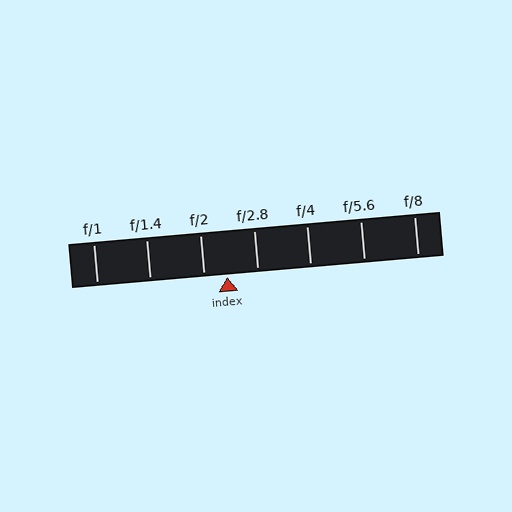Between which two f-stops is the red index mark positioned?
The index mark is between f/2 and f/2.8.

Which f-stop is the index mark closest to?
The index mark is closest to f/2.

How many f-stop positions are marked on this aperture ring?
There are 7 f-stop positions marked.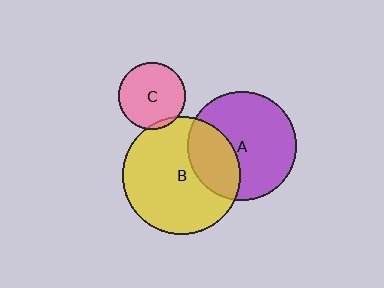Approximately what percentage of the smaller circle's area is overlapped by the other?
Approximately 30%.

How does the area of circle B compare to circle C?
Approximately 3.1 times.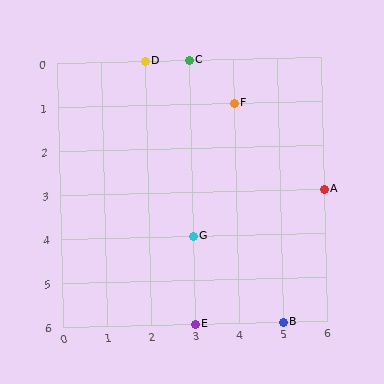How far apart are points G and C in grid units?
Points G and C are 4 rows apart.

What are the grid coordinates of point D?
Point D is at grid coordinates (2, 0).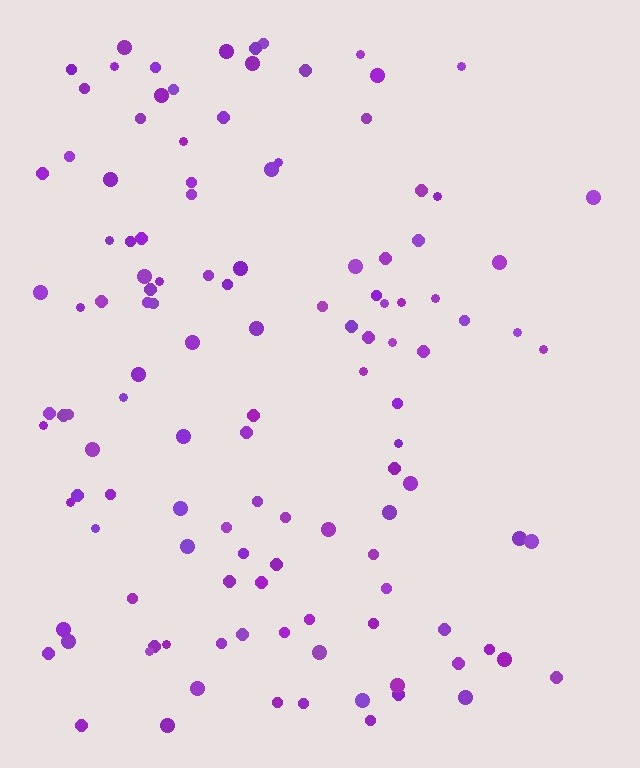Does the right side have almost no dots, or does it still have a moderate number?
Still a moderate number, just noticeably fewer than the left.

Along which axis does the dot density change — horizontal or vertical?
Horizontal.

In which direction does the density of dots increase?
From right to left, with the left side densest.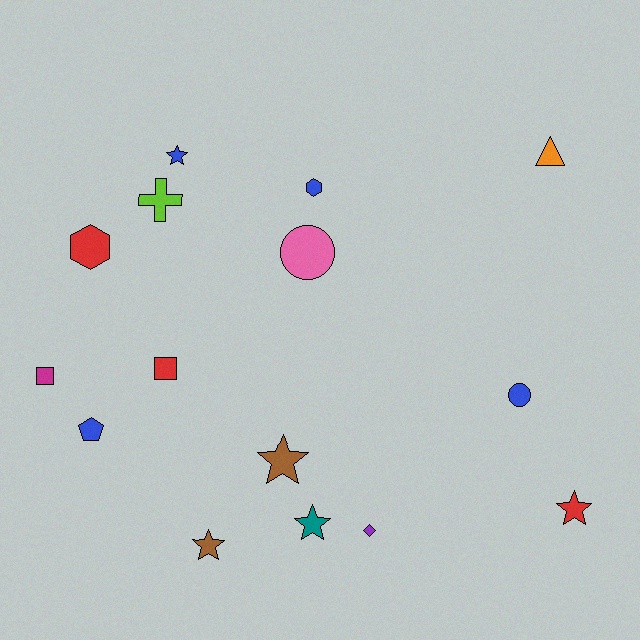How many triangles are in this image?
There is 1 triangle.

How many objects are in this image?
There are 15 objects.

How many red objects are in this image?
There are 3 red objects.